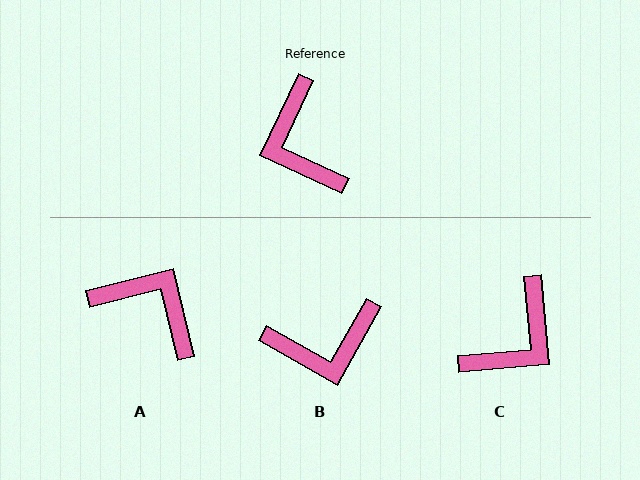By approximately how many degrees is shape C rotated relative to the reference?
Approximately 120 degrees counter-clockwise.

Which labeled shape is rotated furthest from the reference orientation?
A, about 141 degrees away.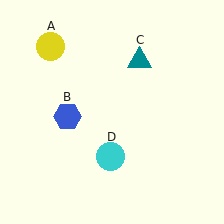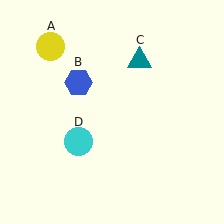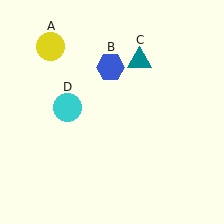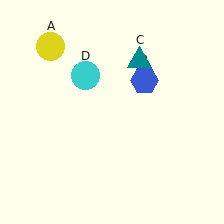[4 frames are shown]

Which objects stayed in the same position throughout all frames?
Yellow circle (object A) and teal triangle (object C) remained stationary.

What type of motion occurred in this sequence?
The blue hexagon (object B), cyan circle (object D) rotated clockwise around the center of the scene.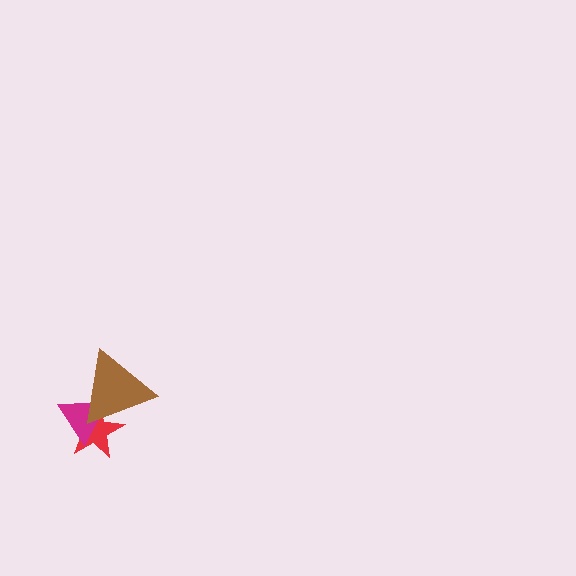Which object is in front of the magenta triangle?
The brown triangle is in front of the magenta triangle.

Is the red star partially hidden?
Yes, it is partially covered by another shape.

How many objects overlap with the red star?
2 objects overlap with the red star.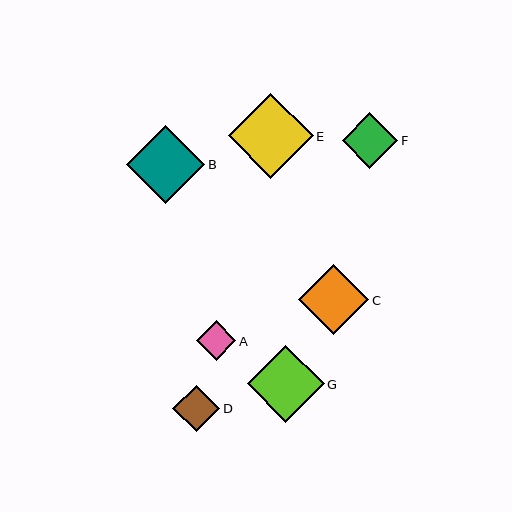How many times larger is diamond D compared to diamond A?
Diamond D is approximately 1.2 times the size of diamond A.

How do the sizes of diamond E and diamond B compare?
Diamond E and diamond B are approximately the same size.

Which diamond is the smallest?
Diamond A is the smallest with a size of approximately 39 pixels.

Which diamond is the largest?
Diamond E is the largest with a size of approximately 85 pixels.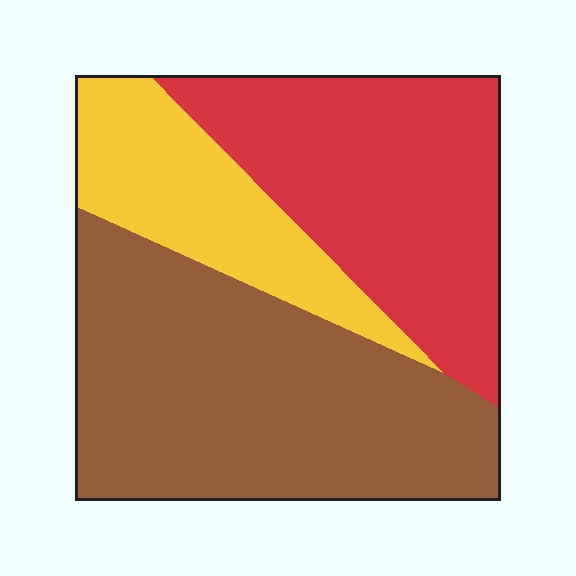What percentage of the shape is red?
Red covers around 35% of the shape.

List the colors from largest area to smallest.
From largest to smallest: brown, red, yellow.